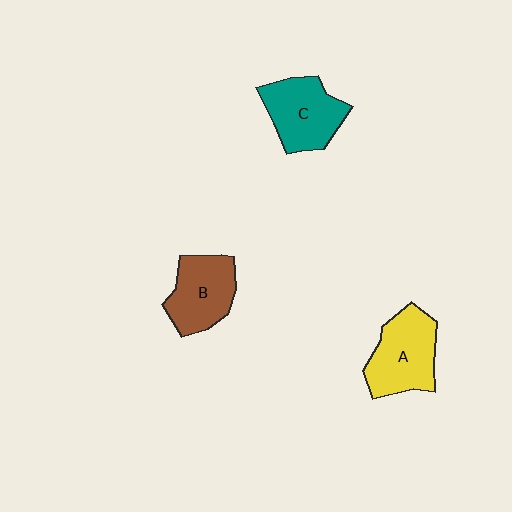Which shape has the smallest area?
Shape B (brown).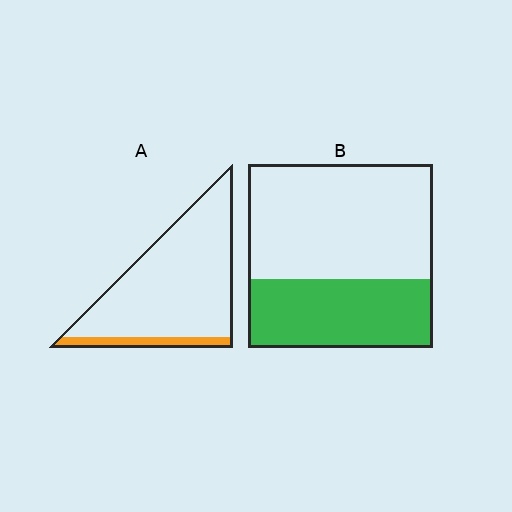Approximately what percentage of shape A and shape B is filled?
A is approximately 10% and B is approximately 40%.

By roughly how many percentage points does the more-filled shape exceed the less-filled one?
By roughly 25 percentage points (B over A).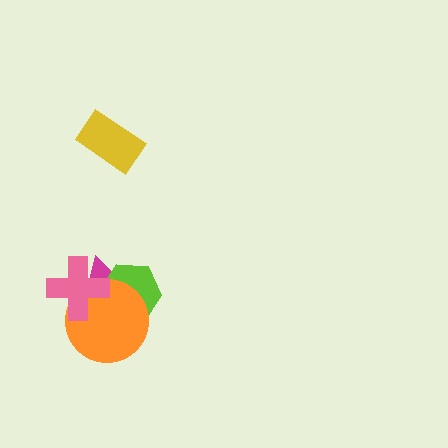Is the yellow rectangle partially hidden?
No, no other shape covers it.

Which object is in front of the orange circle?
The pink cross is in front of the orange circle.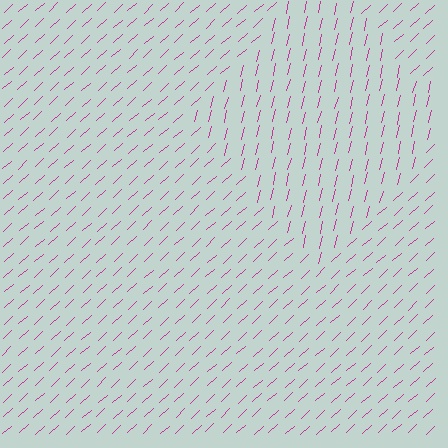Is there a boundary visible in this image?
Yes, there is a texture boundary formed by a change in line orientation.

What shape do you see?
I see a diamond.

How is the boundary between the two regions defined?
The boundary is defined purely by a change in line orientation (approximately 34 degrees difference). All lines are the same color and thickness.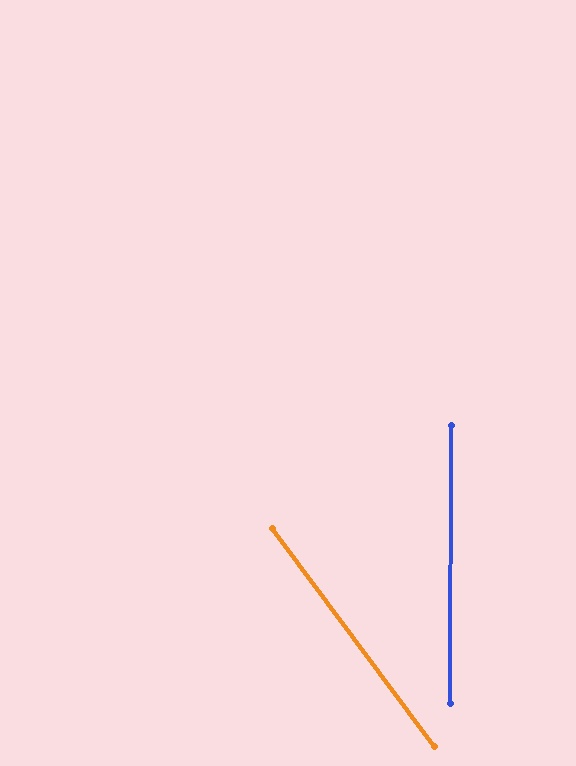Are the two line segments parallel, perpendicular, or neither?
Neither parallel nor perpendicular — they differ by about 37°.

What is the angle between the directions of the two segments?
Approximately 37 degrees.